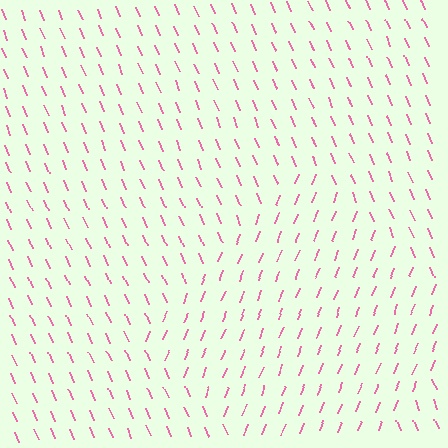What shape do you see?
I see a diamond.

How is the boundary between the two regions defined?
The boundary is defined purely by a change in line orientation (approximately 45 degrees difference). All lines are the same color and thickness.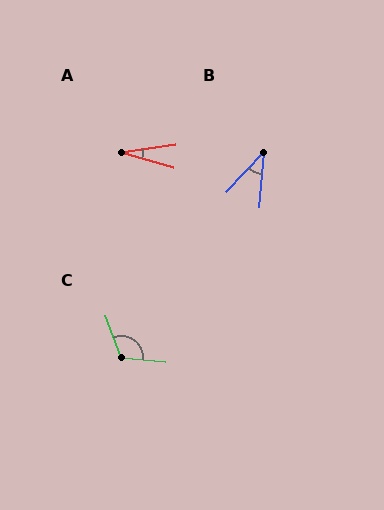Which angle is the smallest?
A, at approximately 24 degrees.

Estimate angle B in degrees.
Approximately 38 degrees.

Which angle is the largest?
C, at approximately 115 degrees.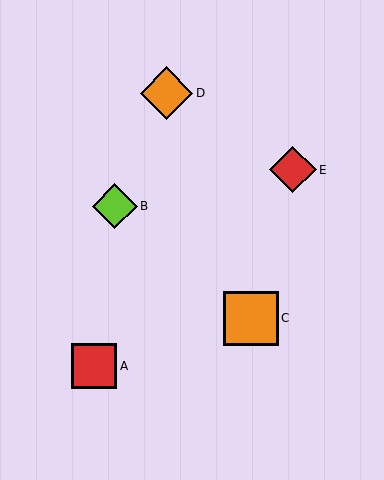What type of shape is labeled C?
Shape C is an orange square.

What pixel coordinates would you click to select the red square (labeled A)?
Click at (94, 366) to select the red square A.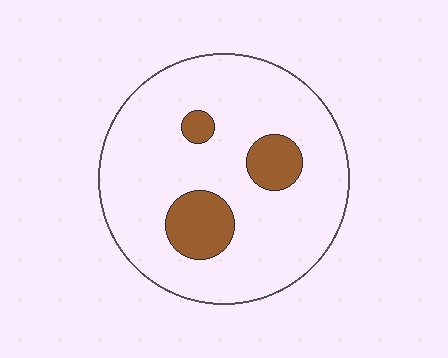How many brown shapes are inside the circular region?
3.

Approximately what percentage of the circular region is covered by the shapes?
Approximately 15%.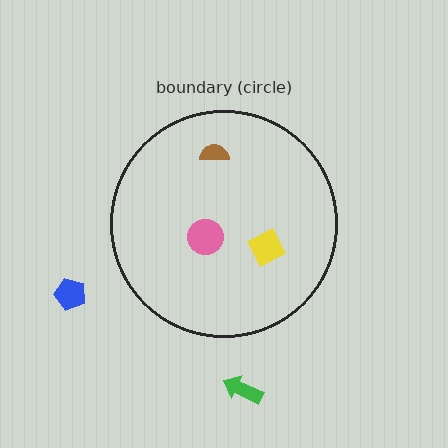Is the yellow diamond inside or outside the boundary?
Inside.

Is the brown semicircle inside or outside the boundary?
Inside.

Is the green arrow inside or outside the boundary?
Outside.